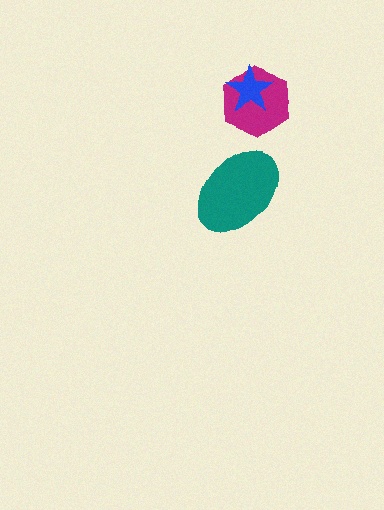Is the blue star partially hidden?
No, no other shape covers it.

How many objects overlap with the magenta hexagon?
1 object overlaps with the magenta hexagon.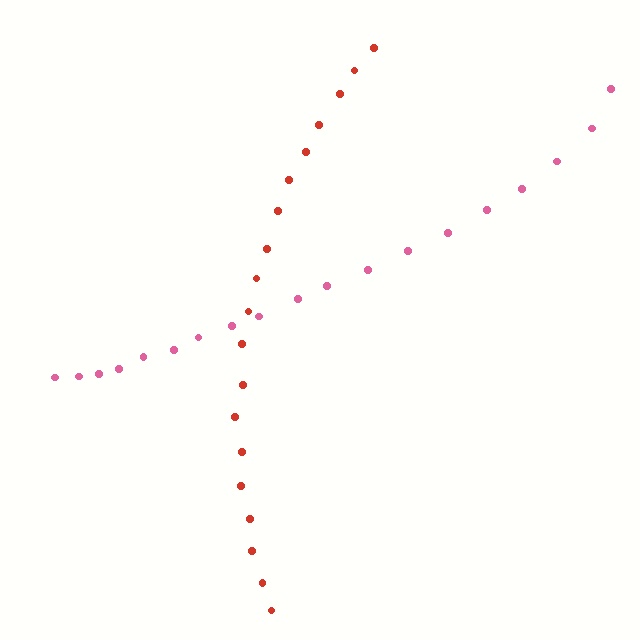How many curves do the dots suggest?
There are 2 distinct paths.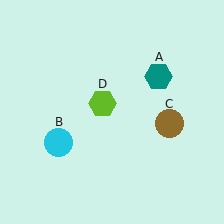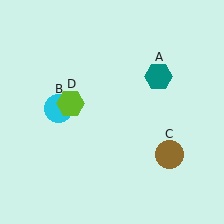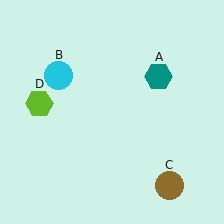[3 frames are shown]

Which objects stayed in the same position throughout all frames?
Teal hexagon (object A) remained stationary.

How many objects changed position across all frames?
3 objects changed position: cyan circle (object B), brown circle (object C), lime hexagon (object D).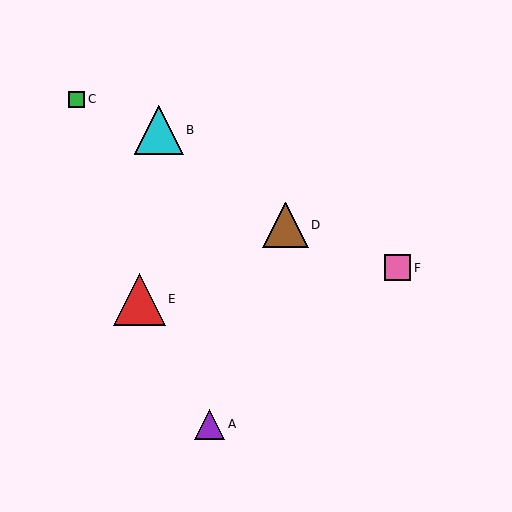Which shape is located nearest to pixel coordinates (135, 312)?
The red triangle (labeled E) at (139, 299) is nearest to that location.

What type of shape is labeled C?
Shape C is a green square.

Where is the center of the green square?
The center of the green square is at (76, 99).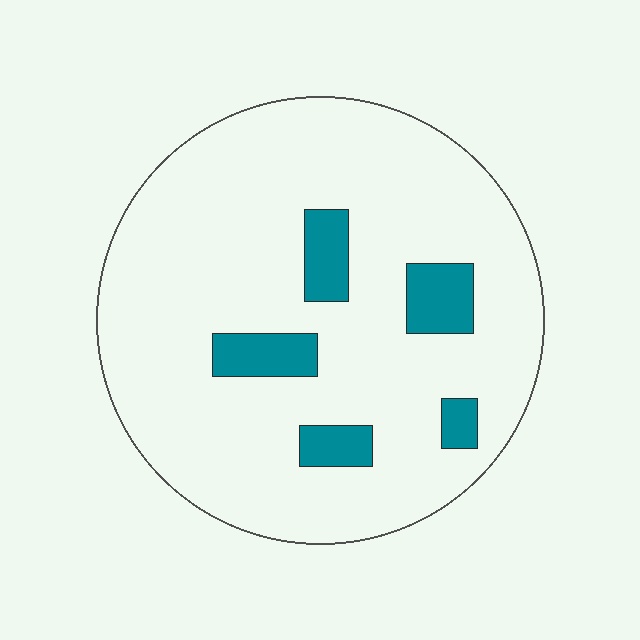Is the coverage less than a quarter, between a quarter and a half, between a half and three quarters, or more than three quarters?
Less than a quarter.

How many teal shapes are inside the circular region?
5.